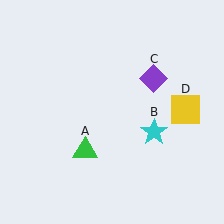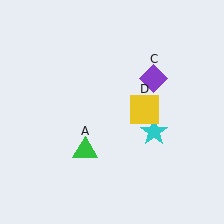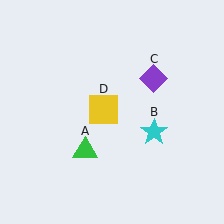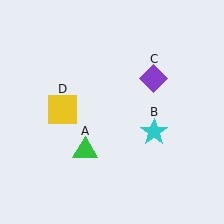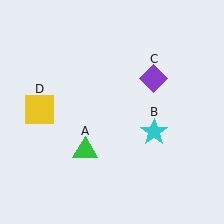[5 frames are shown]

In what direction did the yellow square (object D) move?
The yellow square (object D) moved left.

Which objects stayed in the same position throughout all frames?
Green triangle (object A) and cyan star (object B) and purple diamond (object C) remained stationary.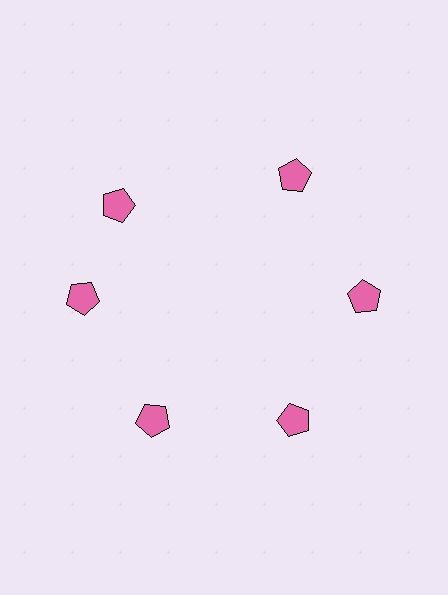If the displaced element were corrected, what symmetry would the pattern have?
It would have 6-fold rotational symmetry — the pattern would map onto itself every 60 degrees.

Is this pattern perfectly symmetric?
No. The 6 pink pentagons are arranged in a ring, but one element near the 11 o'clock position is rotated out of alignment along the ring, breaking the 6-fold rotational symmetry.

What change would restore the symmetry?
The symmetry would be restored by rotating it back into even spacing with its neighbors so that all 6 pentagons sit at equal angles and equal distance from the center.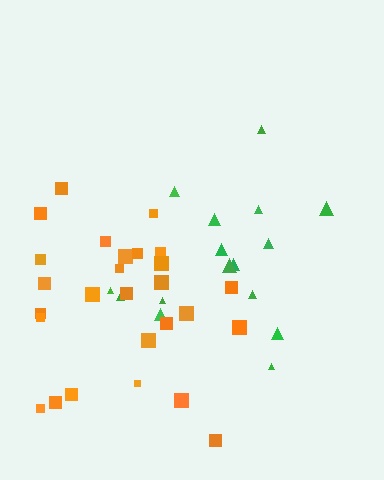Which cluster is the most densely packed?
Orange.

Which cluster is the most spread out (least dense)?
Green.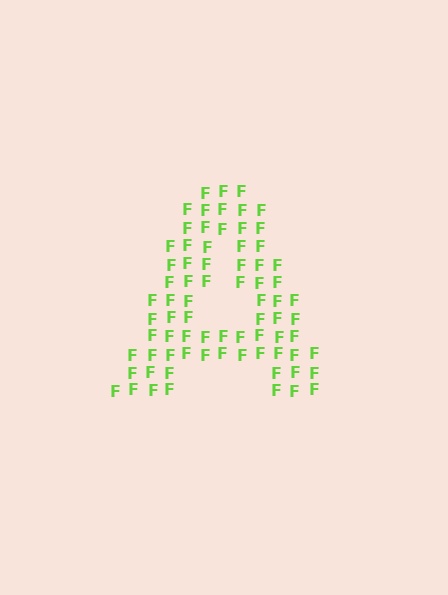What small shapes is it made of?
It is made of small letter F's.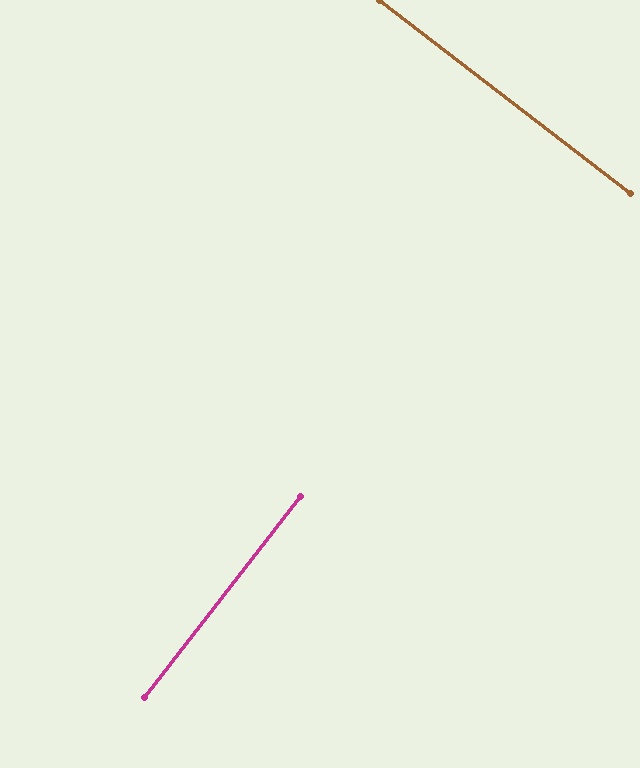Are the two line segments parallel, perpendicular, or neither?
Perpendicular — they meet at approximately 90°.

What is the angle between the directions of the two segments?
Approximately 90 degrees.